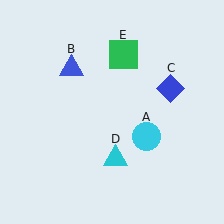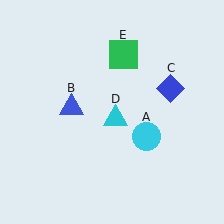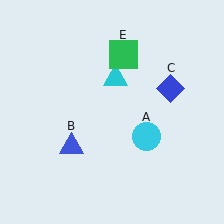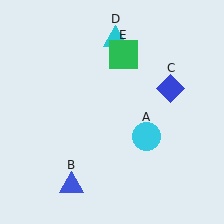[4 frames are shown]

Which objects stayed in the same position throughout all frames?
Cyan circle (object A) and blue diamond (object C) and green square (object E) remained stationary.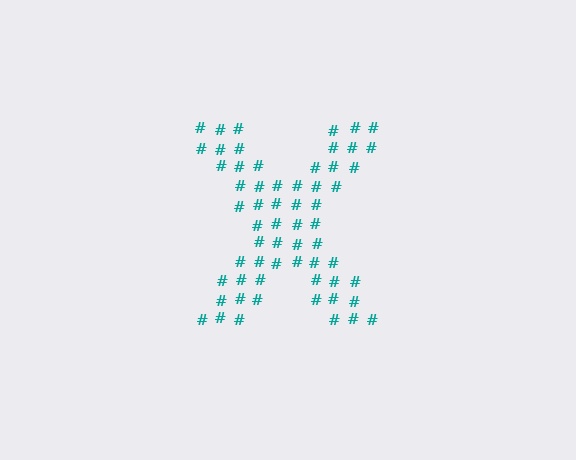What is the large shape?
The large shape is the letter X.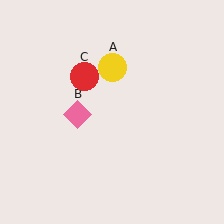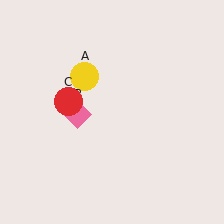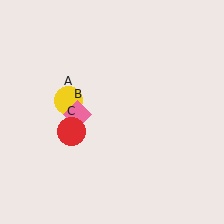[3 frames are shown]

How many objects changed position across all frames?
2 objects changed position: yellow circle (object A), red circle (object C).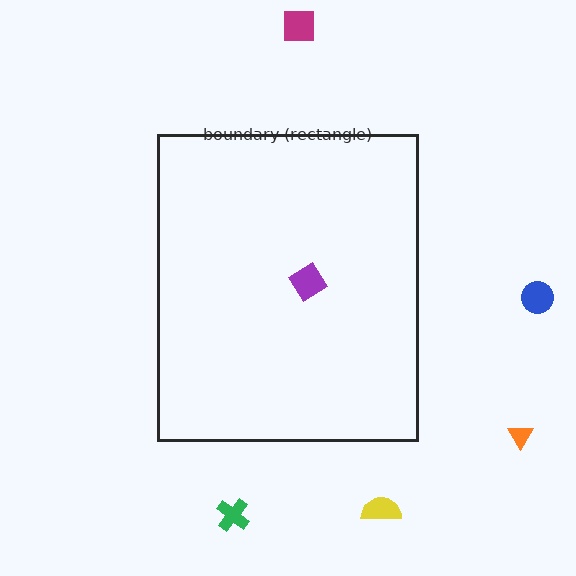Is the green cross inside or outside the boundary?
Outside.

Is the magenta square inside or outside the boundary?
Outside.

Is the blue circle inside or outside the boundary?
Outside.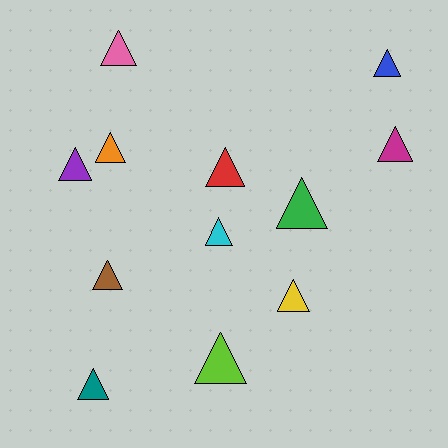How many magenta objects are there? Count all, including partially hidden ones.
There is 1 magenta object.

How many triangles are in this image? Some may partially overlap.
There are 12 triangles.